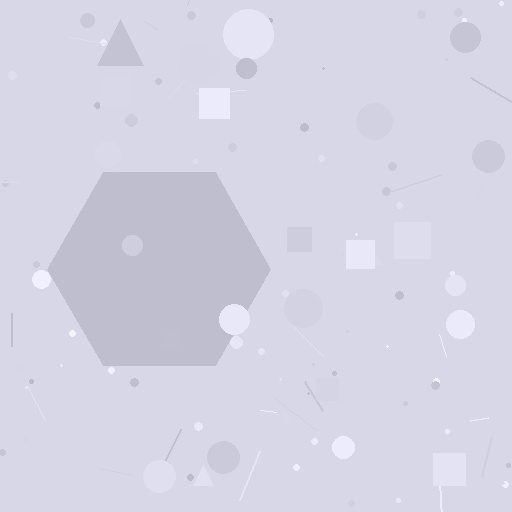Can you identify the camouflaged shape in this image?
The camouflaged shape is a hexagon.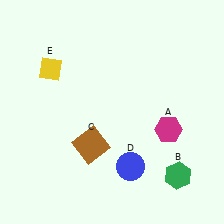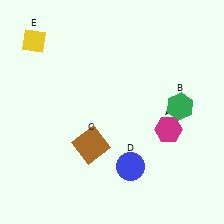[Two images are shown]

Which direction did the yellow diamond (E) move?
The yellow diamond (E) moved up.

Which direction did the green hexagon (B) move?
The green hexagon (B) moved up.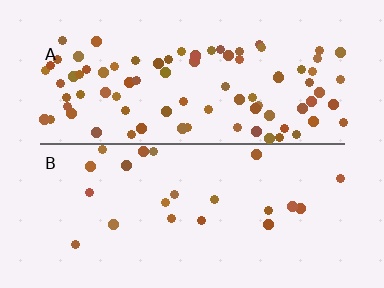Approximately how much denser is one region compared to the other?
Approximately 3.9× — region A over region B.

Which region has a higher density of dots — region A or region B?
A (the top).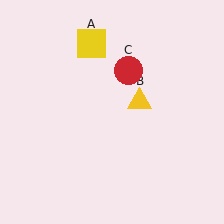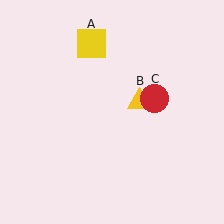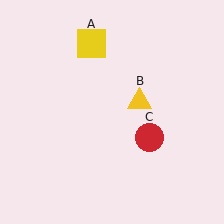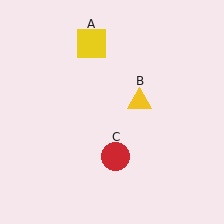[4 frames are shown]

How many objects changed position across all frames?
1 object changed position: red circle (object C).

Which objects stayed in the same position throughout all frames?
Yellow square (object A) and yellow triangle (object B) remained stationary.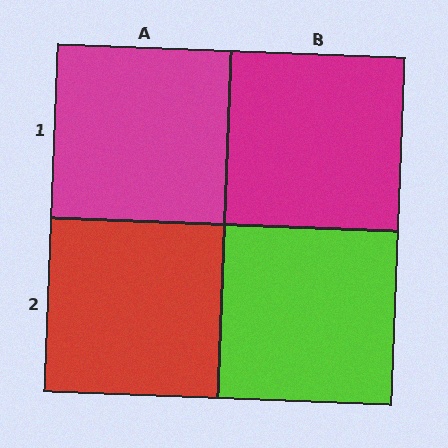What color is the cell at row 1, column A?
Magenta.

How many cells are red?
1 cell is red.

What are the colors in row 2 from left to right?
Red, lime.